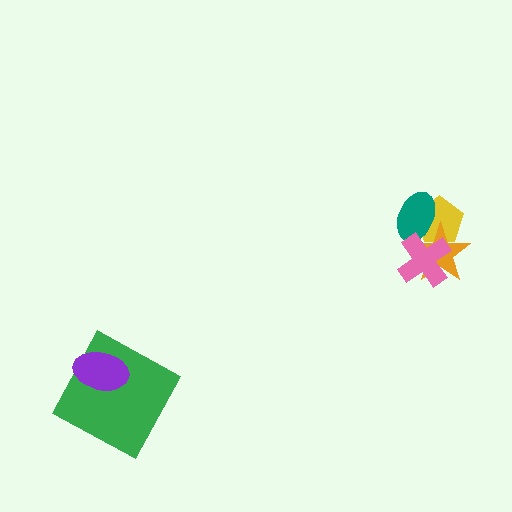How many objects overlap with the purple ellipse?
1 object overlaps with the purple ellipse.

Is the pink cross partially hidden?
No, no other shape covers it.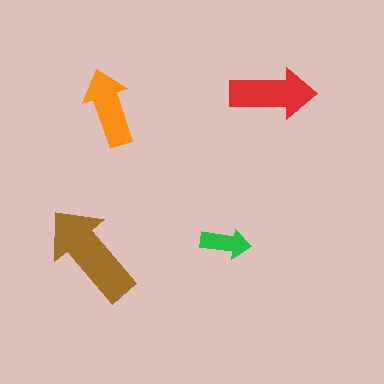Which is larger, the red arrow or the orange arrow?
The red one.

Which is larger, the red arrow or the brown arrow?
The brown one.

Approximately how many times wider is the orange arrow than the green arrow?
About 1.5 times wider.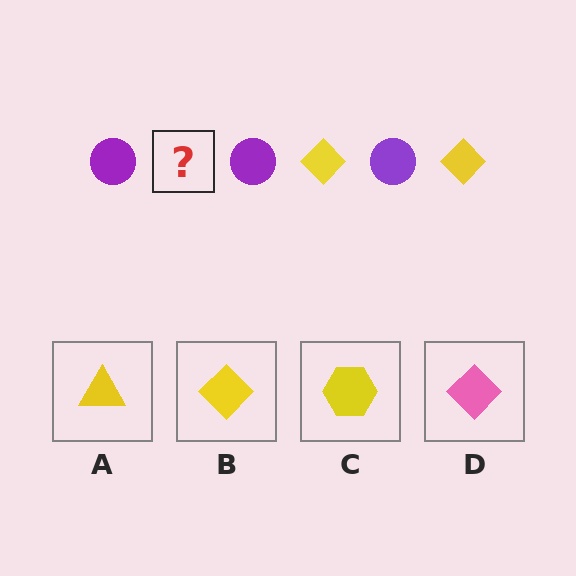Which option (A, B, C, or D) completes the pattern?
B.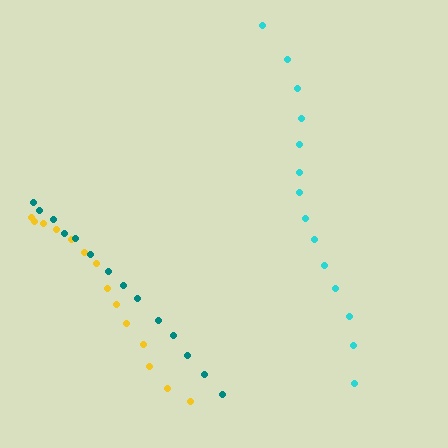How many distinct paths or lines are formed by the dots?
There are 3 distinct paths.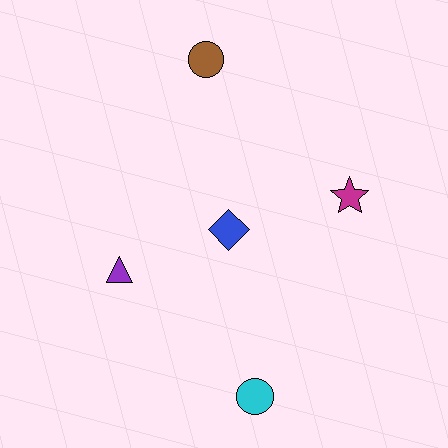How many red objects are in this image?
There are no red objects.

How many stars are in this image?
There is 1 star.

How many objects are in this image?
There are 5 objects.